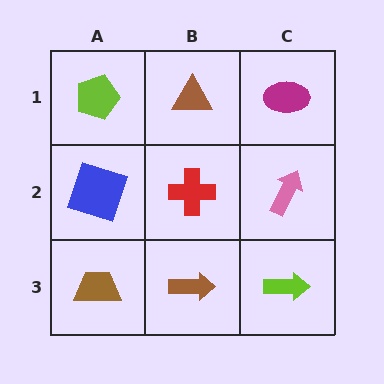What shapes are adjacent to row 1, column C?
A pink arrow (row 2, column C), a brown triangle (row 1, column B).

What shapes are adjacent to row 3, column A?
A blue square (row 2, column A), a brown arrow (row 3, column B).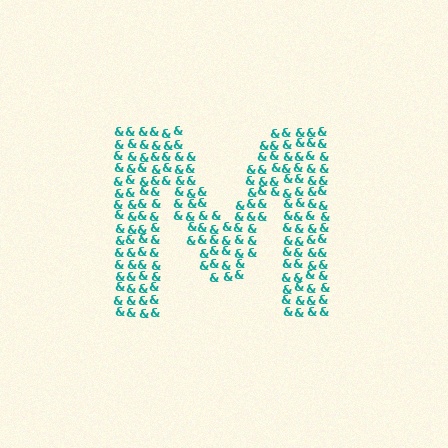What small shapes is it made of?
It is made of small ampersands.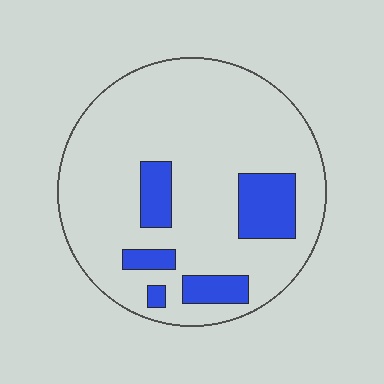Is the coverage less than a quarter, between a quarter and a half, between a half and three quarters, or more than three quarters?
Less than a quarter.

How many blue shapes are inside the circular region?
5.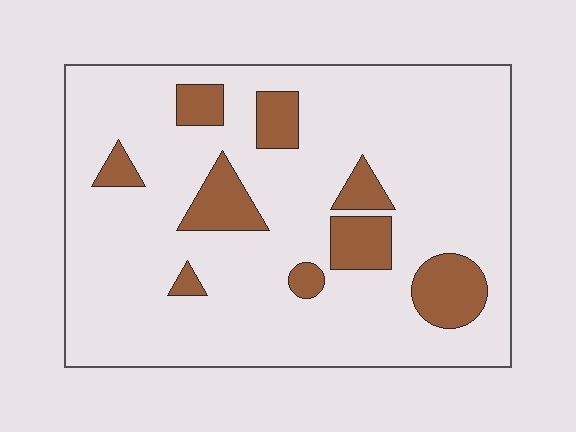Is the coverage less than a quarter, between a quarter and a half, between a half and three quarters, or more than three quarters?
Less than a quarter.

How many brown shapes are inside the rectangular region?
9.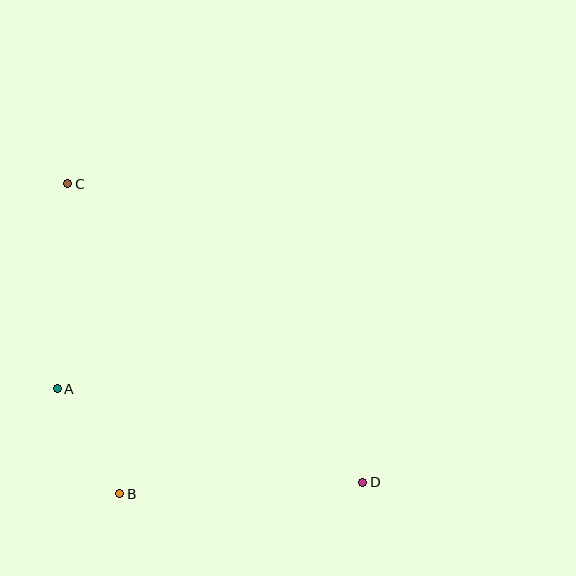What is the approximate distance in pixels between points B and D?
The distance between B and D is approximately 243 pixels.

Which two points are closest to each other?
Points A and B are closest to each other.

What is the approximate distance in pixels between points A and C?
The distance between A and C is approximately 205 pixels.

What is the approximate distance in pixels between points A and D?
The distance between A and D is approximately 320 pixels.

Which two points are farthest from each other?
Points C and D are farthest from each other.